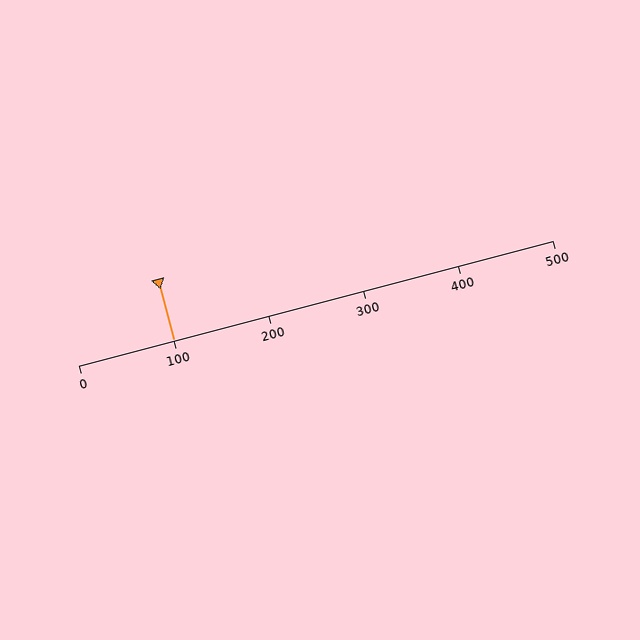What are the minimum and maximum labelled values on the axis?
The axis runs from 0 to 500.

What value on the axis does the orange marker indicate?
The marker indicates approximately 100.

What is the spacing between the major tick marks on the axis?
The major ticks are spaced 100 apart.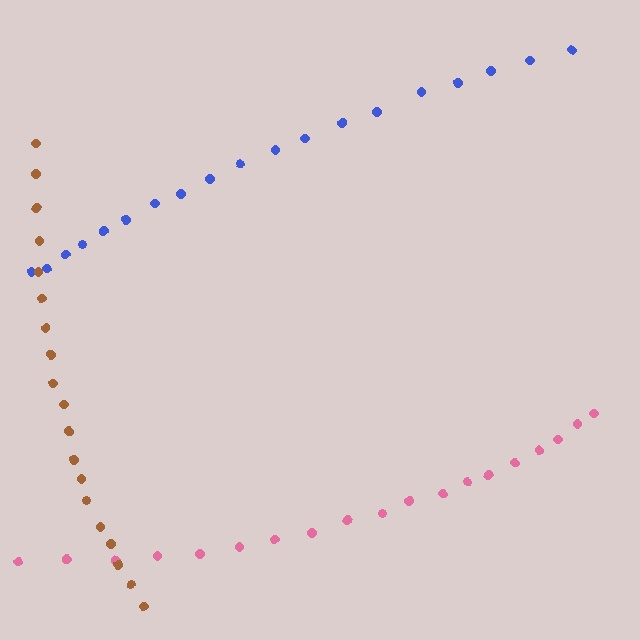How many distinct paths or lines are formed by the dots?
There are 3 distinct paths.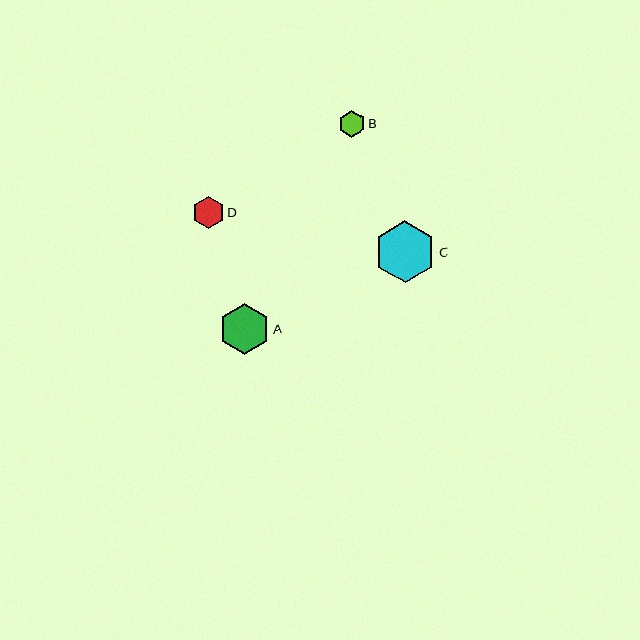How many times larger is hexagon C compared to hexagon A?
Hexagon C is approximately 1.2 times the size of hexagon A.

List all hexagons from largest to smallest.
From largest to smallest: C, A, D, B.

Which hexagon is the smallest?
Hexagon B is the smallest with a size of approximately 26 pixels.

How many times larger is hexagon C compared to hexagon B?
Hexagon C is approximately 2.3 times the size of hexagon B.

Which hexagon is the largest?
Hexagon C is the largest with a size of approximately 62 pixels.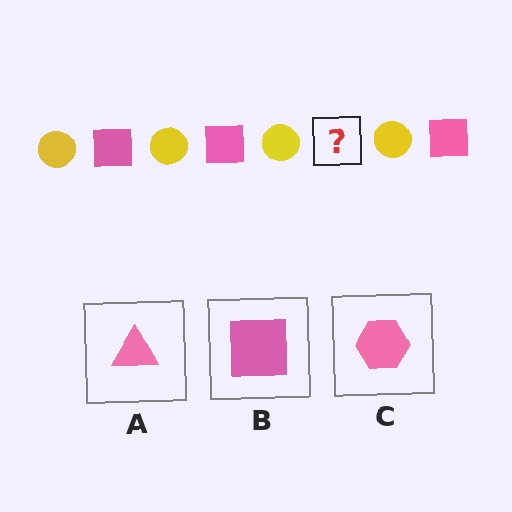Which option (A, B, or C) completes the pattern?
B.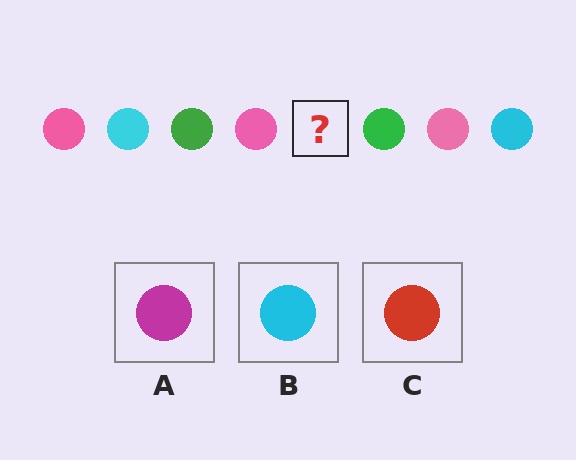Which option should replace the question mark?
Option B.